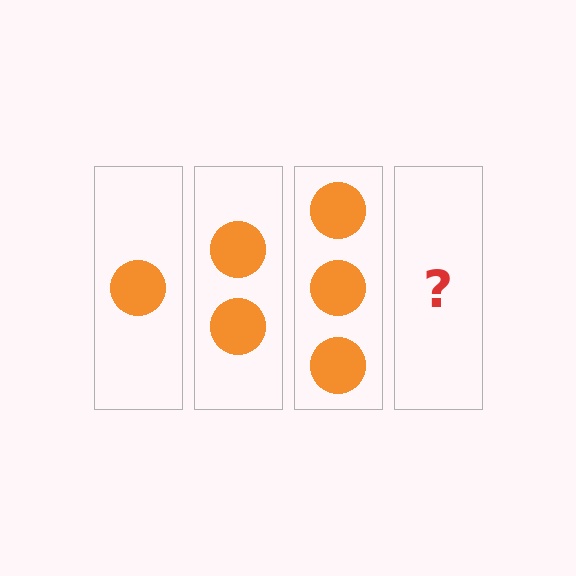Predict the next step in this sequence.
The next step is 4 circles.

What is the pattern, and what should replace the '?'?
The pattern is that each step adds one more circle. The '?' should be 4 circles.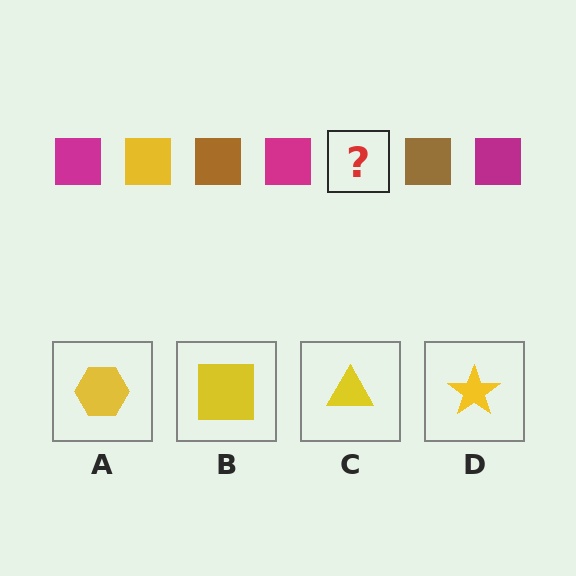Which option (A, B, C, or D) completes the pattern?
B.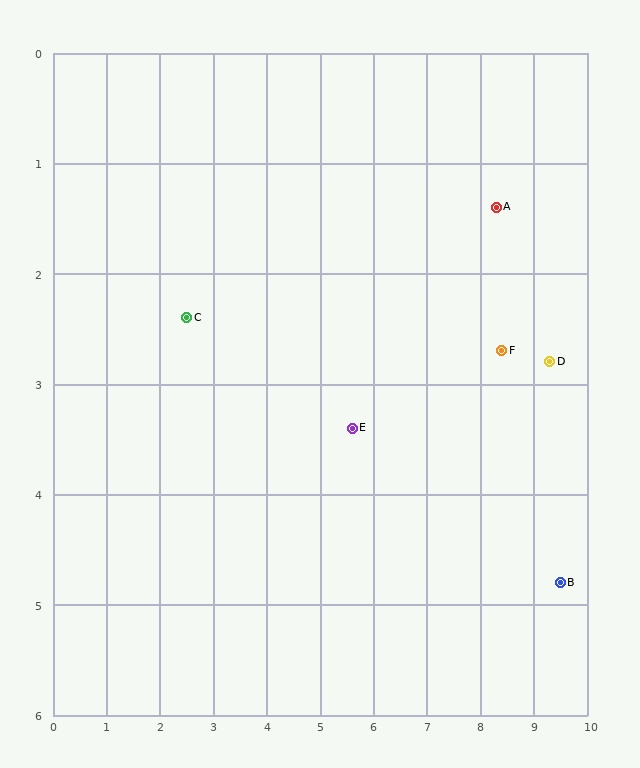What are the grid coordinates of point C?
Point C is at approximately (2.5, 2.4).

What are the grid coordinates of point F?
Point F is at approximately (8.4, 2.7).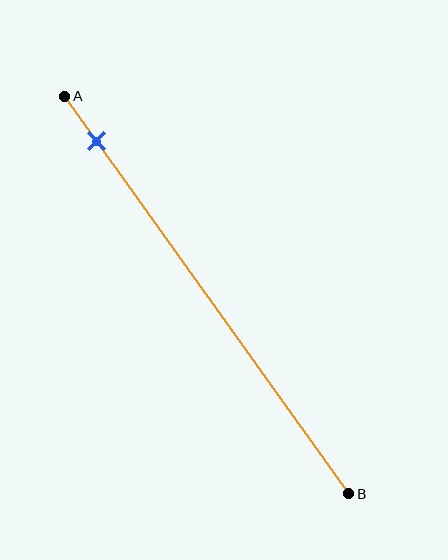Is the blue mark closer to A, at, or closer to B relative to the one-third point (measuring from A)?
The blue mark is closer to point A than the one-third point of segment AB.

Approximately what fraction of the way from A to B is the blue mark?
The blue mark is approximately 10% of the way from A to B.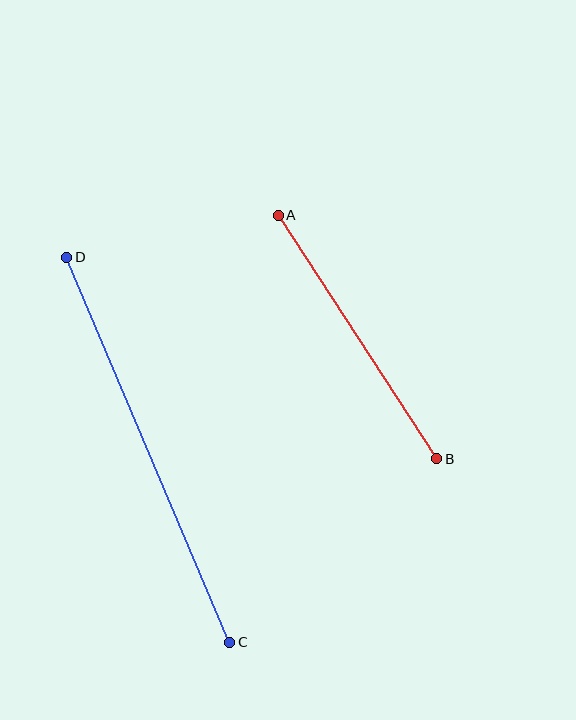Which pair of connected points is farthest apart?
Points C and D are farthest apart.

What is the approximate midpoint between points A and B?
The midpoint is at approximately (358, 337) pixels.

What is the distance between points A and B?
The distance is approximately 290 pixels.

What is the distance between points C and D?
The distance is approximately 419 pixels.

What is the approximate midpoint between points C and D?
The midpoint is at approximately (148, 450) pixels.